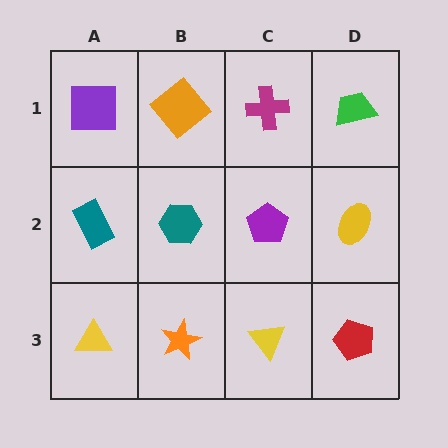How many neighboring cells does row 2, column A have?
3.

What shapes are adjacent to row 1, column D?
A yellow ellipse (row 2, column D), a magenta cross (row 1, column C).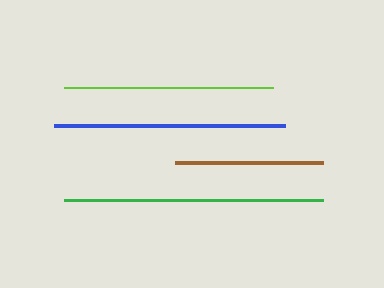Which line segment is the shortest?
The brown line is the shortest at approximately 148 pixels.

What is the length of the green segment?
The green segment is approximately 259 pixels long.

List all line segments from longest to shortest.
From longest to shortest: green, blue, lime, brown.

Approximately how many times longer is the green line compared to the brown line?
The green line is approximately 1.7 times the length of the brown line.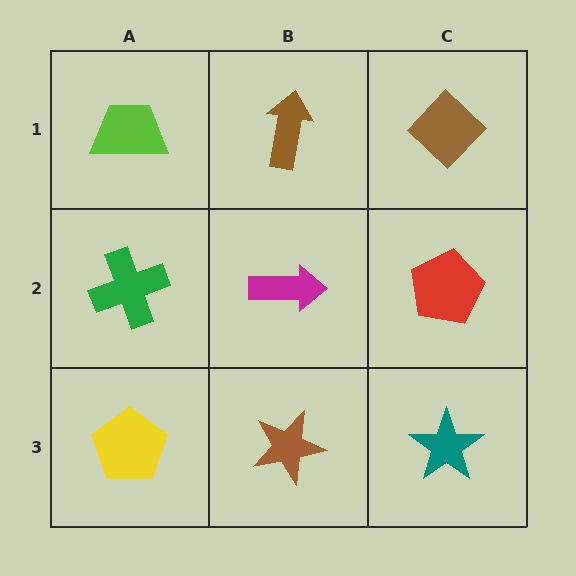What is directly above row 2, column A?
A lime trapezoid.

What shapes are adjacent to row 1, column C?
A red pentagon (row 2, column C), a brown arrow (row 1, column B).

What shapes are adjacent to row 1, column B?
A magenta arrow (row 2, column B), a lime trapezoid (row 1, column A), a brown diamond (row 1, column C).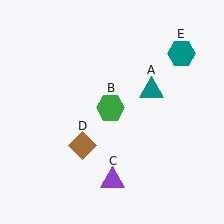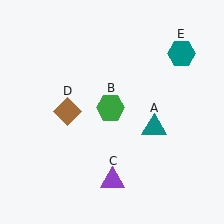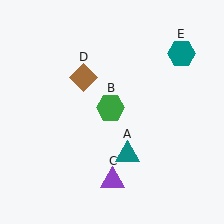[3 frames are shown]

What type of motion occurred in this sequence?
The teal triangle (object A), brown diamond (object D) rotated clockwise around the center of the scene.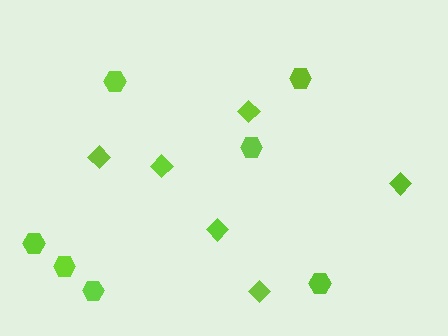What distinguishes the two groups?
There are 2 groups: one group of diamonds (6) and one group of hexagons (7).